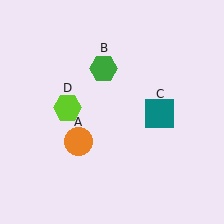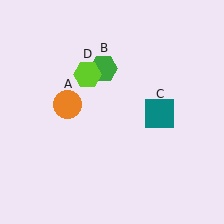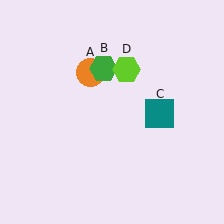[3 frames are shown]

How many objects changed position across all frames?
2 objects changed position: orange circle (object A), lime hexagon (object D).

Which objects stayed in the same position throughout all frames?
Green hexagon (object B) and teal square (object C) remained stationary.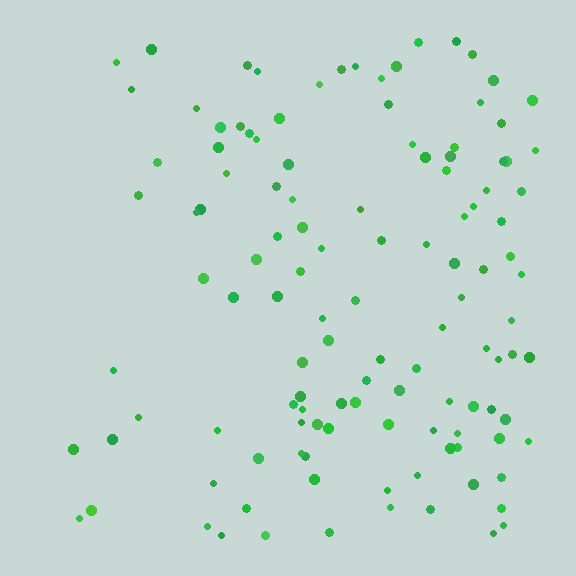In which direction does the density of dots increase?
From left to right, with the right side densest.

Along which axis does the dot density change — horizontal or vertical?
Horizontal.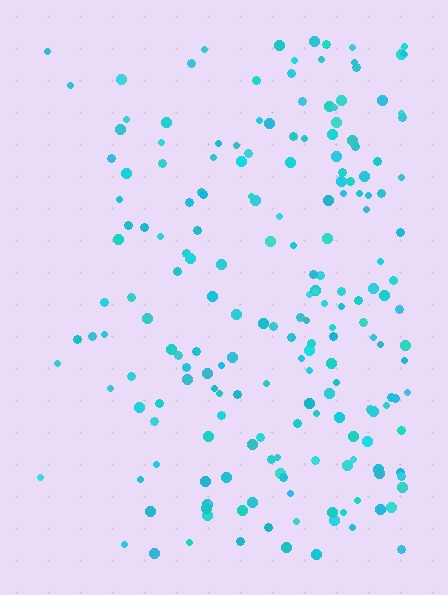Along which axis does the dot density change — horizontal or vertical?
Horizontal.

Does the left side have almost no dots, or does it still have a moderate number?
Still a moderate number, just noticeably fewer than the right.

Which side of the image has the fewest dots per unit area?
The left.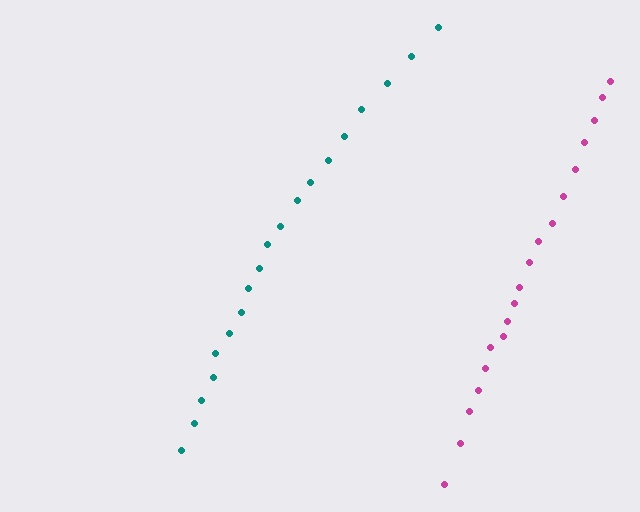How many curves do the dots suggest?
There are 2 distinct paths.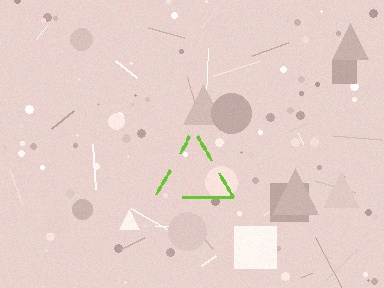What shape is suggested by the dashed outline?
The dashed outline suggests a triangle.